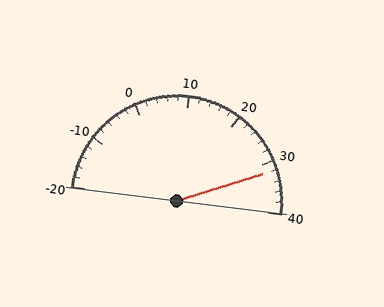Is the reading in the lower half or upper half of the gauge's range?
The reading is in the upper half of the range (-20 to 40).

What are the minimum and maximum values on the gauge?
The gauge ranges from -20 to 40.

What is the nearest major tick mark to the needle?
The nearest major tick mark is 30.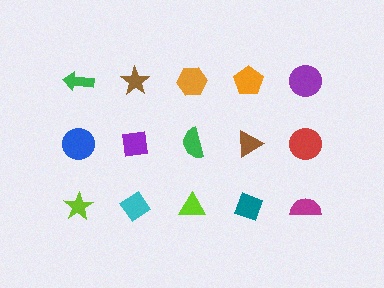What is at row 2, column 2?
A purple square.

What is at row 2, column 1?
A blue circle.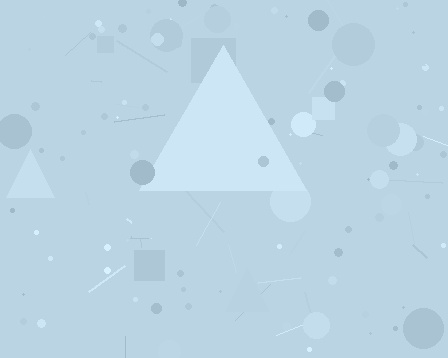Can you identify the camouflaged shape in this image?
The camouflaged shape is a triangle.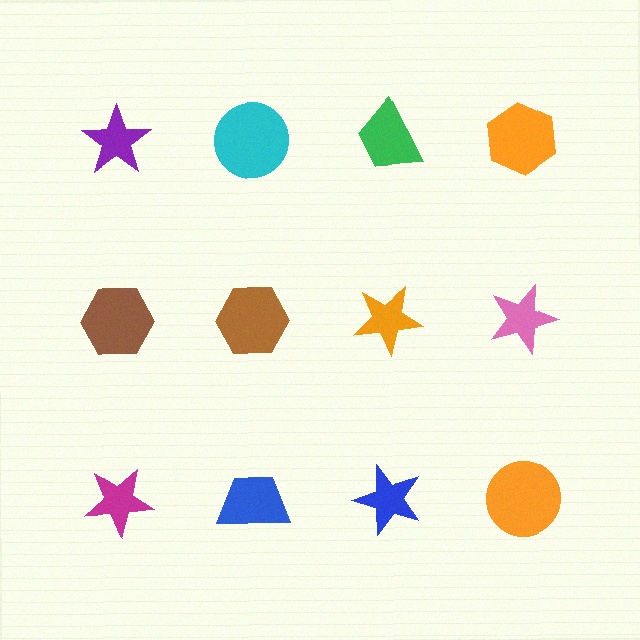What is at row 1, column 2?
A cyan circle.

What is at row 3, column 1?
A magenta star.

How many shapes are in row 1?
4 shapes.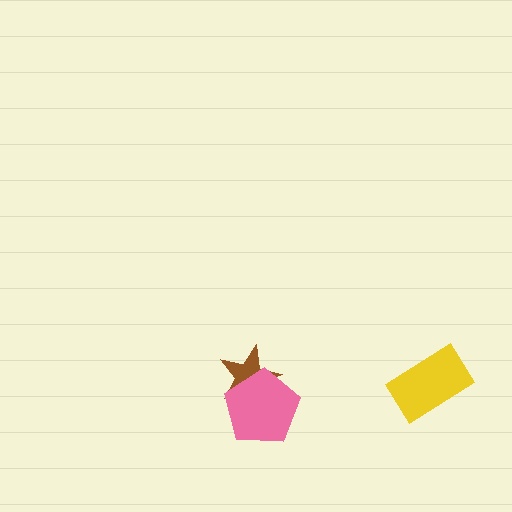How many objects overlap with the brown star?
1 object overlaps with the brown star.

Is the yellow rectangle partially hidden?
No, no other shape covers it.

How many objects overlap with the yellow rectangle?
0 objects overlap with the yellow rectangle.